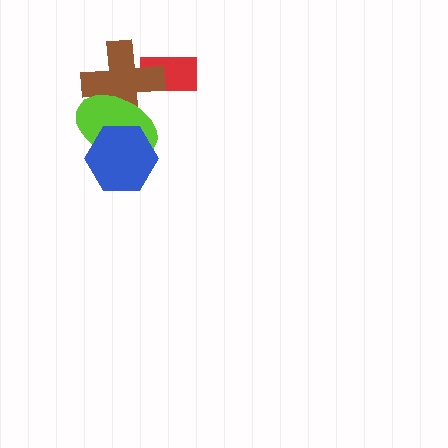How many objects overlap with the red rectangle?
1 object overlaps with the red rectangle.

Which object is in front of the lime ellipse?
The blue hexagon is in front of the lime ellipse.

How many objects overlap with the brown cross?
2 objects overlap with the brown cross.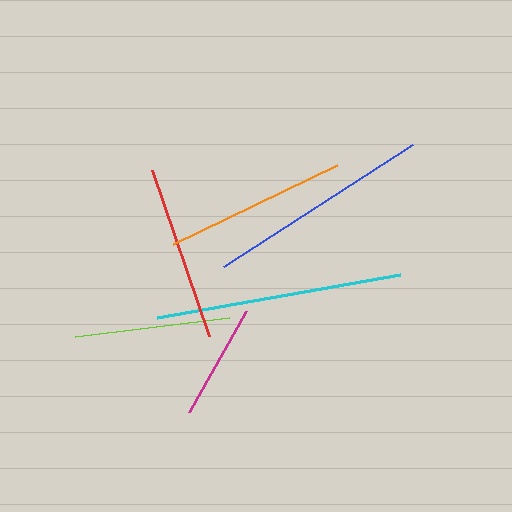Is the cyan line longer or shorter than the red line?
The cyan line is longer than the red line.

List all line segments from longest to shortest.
From longest to shortest: cyan, blue, orange, red, lime, magenta.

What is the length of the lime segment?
The lime segment is approximately 155 pixels long.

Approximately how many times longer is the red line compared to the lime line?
The red line is approximately 1.1 times the length of the lime line.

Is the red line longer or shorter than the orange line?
The orange line is longer than the red line.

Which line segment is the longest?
The cyan line is the longest at approximately 247 pixels.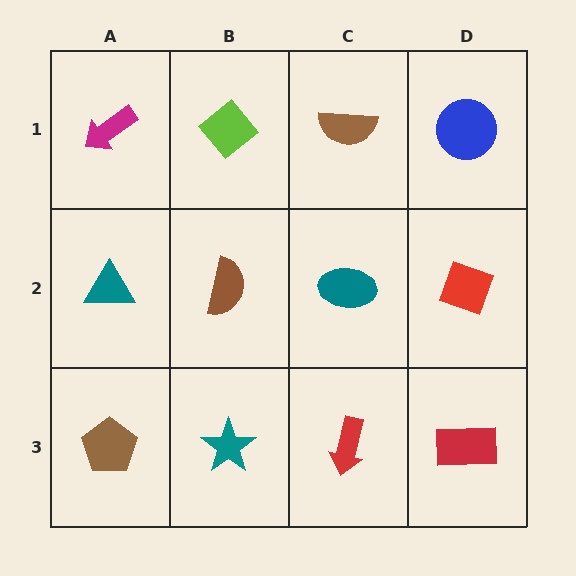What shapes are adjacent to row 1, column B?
A brown semicircle (row 2, column B), a magenta arrow (row 1, column A), a brown semicircle (row 1, column C).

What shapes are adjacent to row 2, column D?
A blue circle (row 1, column D), a red rectangle (row 3, column D), a teal ellipse (row 2, column C).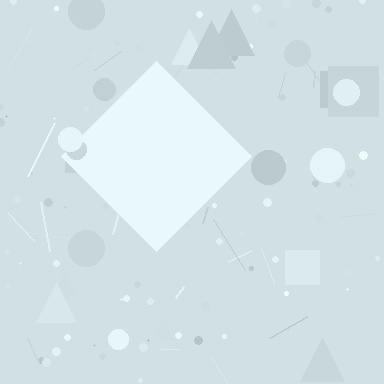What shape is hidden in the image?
A diamond is hidden in the image.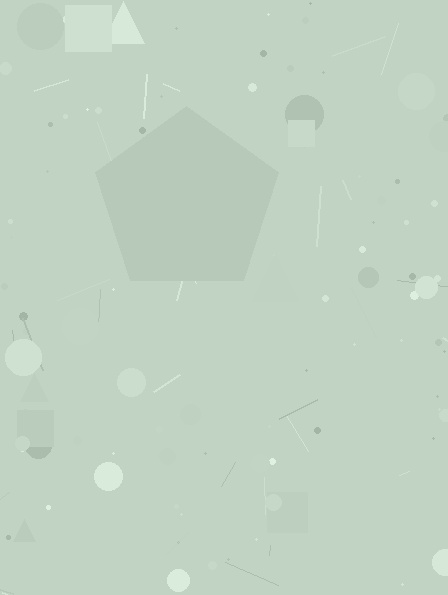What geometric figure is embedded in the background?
A pentagon is embedded in the background.